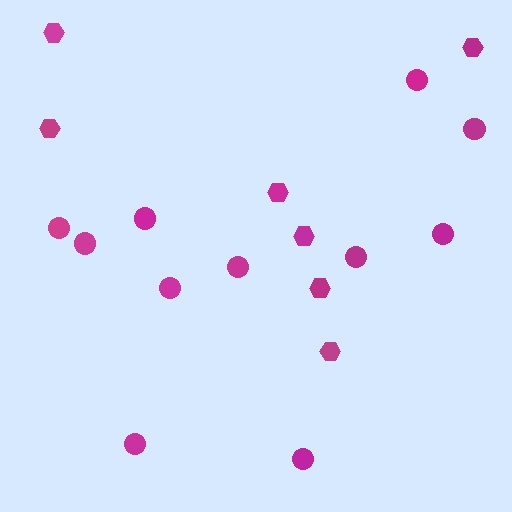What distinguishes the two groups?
There are 2 groups: one group of circles (11) and one group of hexagons (7).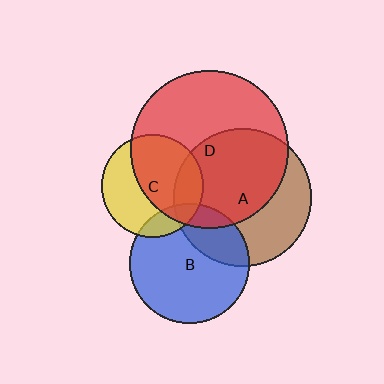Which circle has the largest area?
Circle D (red).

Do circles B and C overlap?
Yes.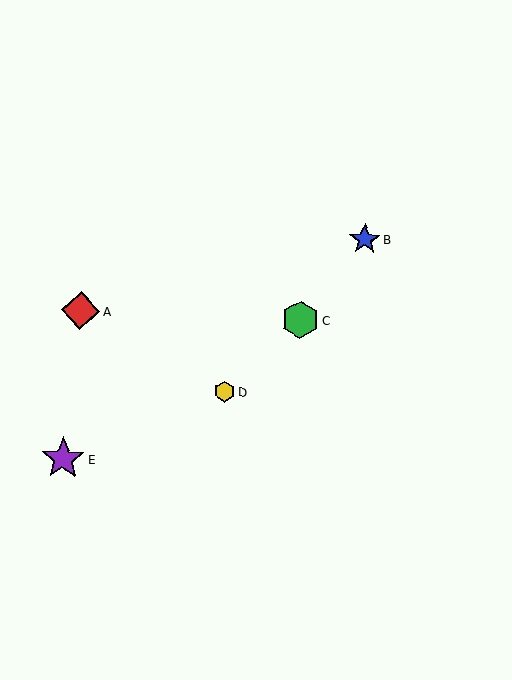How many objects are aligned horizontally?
2 objects (A, C) are aligned horizontally.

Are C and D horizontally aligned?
No, C is at y≈319 and D is at y≈391.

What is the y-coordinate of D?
Object D is at y≈391.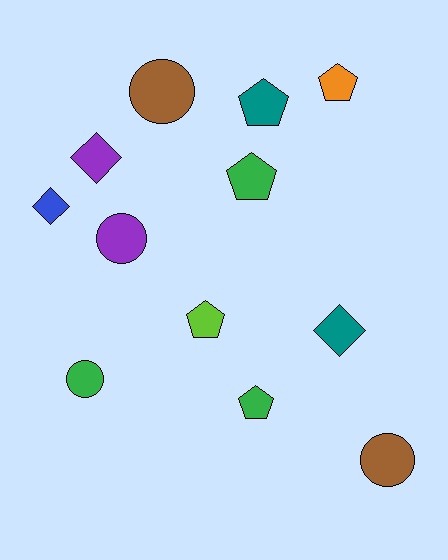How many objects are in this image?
There are 12 objects.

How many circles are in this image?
There are 4 circles.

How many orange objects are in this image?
There is 1 orange object.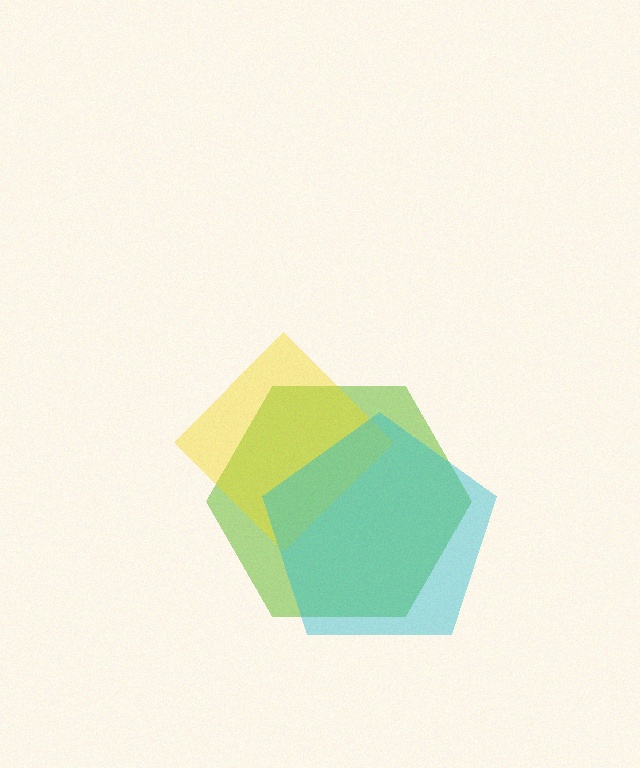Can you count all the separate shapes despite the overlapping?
Yes, there are 3 separate shapes.